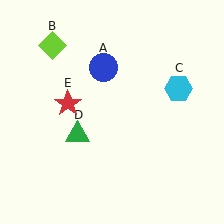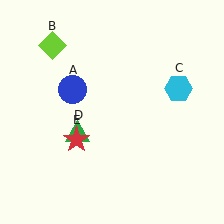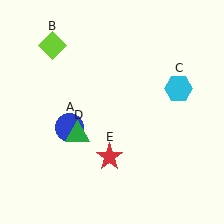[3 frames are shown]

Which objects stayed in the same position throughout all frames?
Lime diamond (object B) and cyan hexagon (object C) and green triangle (object D) remained stationary.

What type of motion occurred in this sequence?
The blue circle (object A), red star (object E) rotated counterclockwise around the center of the scene.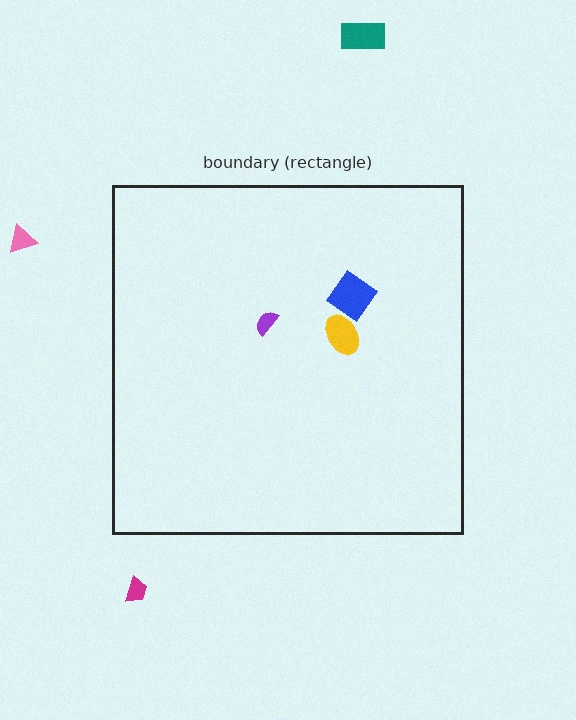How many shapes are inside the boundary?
3 inside, 3 outside.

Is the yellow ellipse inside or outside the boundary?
Inside.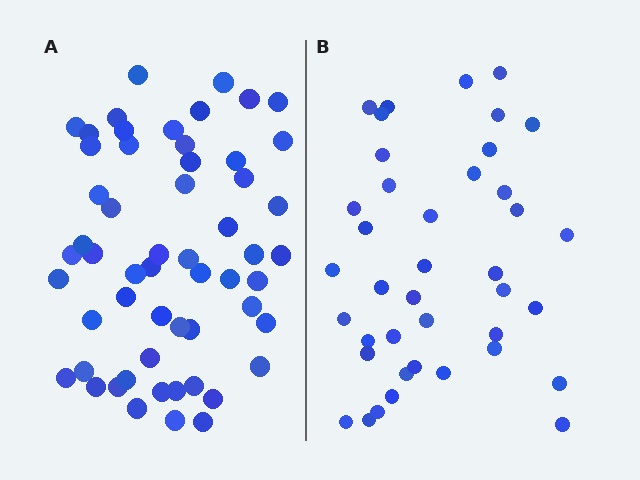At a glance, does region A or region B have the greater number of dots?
Region A (the left region) has more dots.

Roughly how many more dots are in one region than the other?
Region A has approximately 15 more dots than region B.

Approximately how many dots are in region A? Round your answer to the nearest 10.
About 60 dots. (The exact count is 56, which rounds to 60.)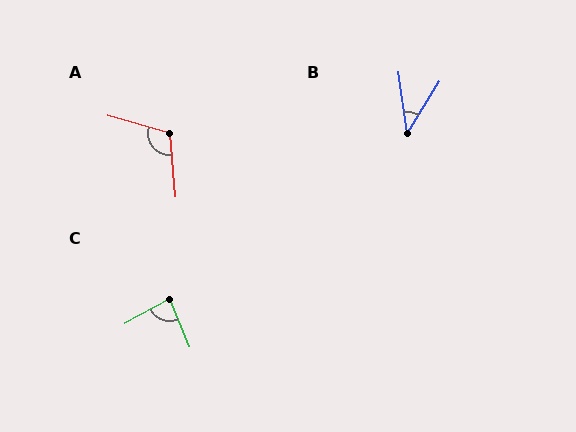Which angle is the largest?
A, at approximately 111 degrees.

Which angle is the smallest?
B, at approximately 40 degrees.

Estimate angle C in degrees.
Approximately 83 degrees.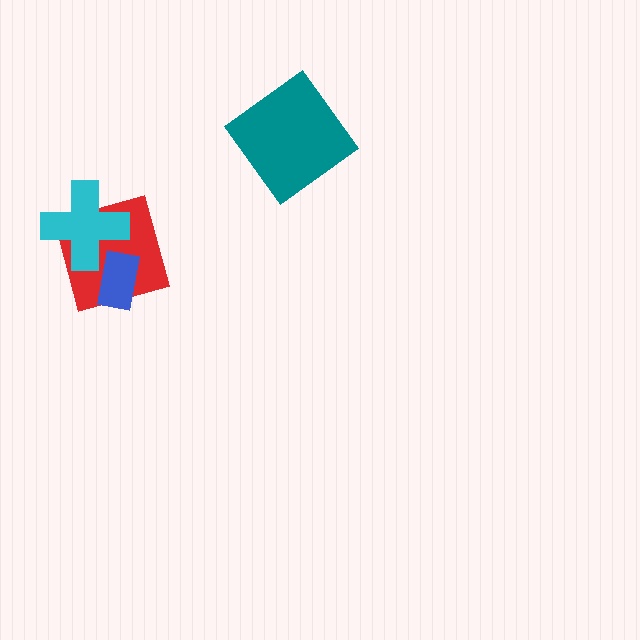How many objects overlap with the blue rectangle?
2 objects overlap with the blue rectangle.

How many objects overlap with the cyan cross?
2 objects overlap with the cyan cross.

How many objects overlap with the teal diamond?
0 objects overlap with the teal diamond.